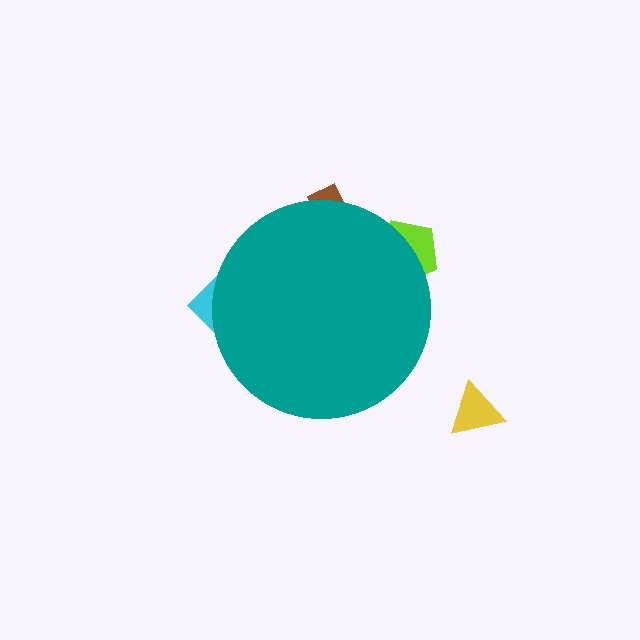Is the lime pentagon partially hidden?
Yes, the lime pentagon is partially hidden behind the teal circle.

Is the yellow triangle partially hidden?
No, the yellow triangle is fully visible.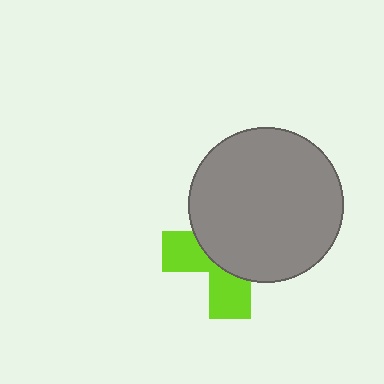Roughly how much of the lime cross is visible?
A small part of it is visible (roughly 38%).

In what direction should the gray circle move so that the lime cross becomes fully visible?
The gray circle should move toward the upper-right. That is the shortest direction to clear the overlap and leave the lime cross fully visible.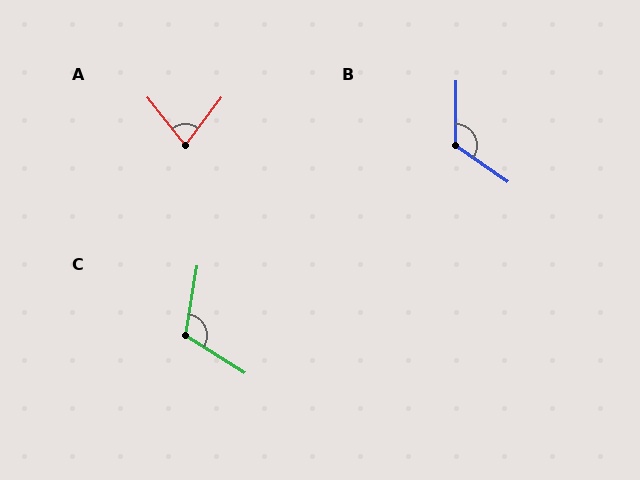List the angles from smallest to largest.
A (75°), C (112°), B (125°).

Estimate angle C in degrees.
Approximately 112 degrees.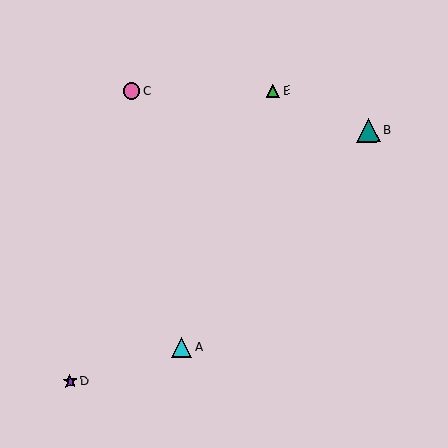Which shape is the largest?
The teal triangle (labeled B) is the largest.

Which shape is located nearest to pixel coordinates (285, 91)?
The green triangle (labeled E) at (273, 91) is nearest to that location.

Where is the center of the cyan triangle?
The center of the cyan triangle is at (182, 347).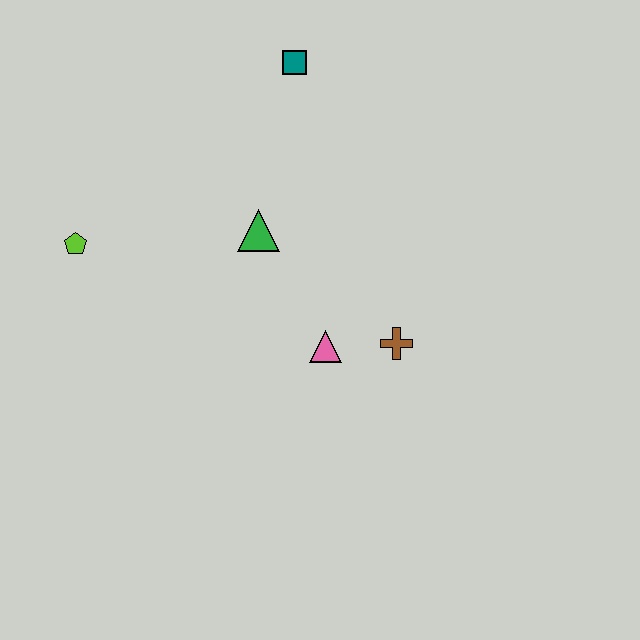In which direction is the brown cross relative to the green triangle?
The brown cross is to the right of the green triangle.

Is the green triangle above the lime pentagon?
Yes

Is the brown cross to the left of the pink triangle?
No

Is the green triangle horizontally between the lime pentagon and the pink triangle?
Yes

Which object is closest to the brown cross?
The pink triangle is closest to the brown cross.